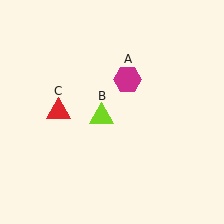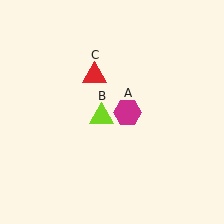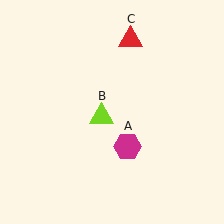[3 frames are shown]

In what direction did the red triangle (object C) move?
The red triangle (object C) moved up and to the right.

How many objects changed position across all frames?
2 objects changed position: magenta hexagon (object A), red triangle (object C).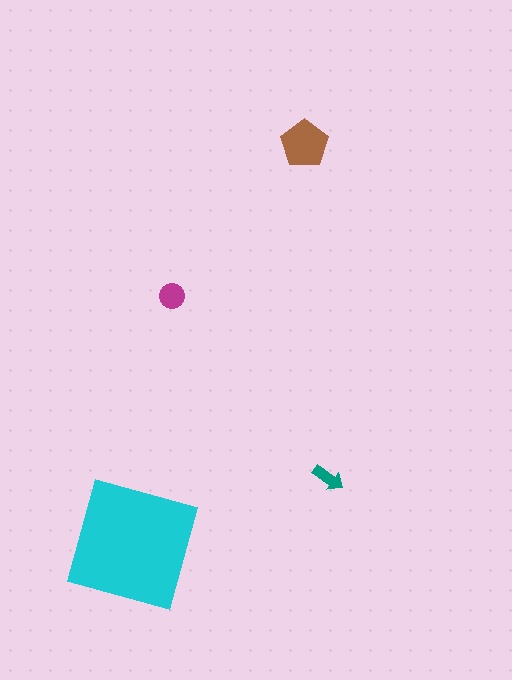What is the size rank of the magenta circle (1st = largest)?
3rd.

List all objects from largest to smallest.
The cyan square, the brown pentagon, the magenta circle, the teal arrow.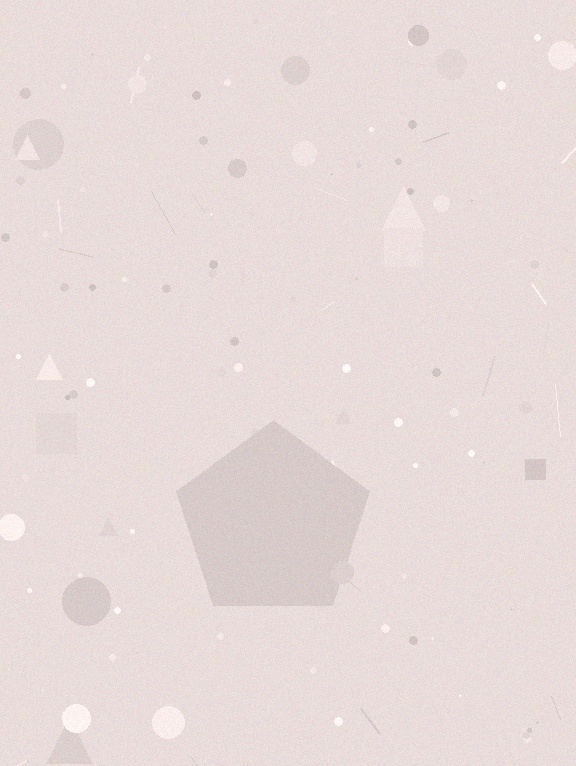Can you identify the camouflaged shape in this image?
The camouflaged shape is a pentagon.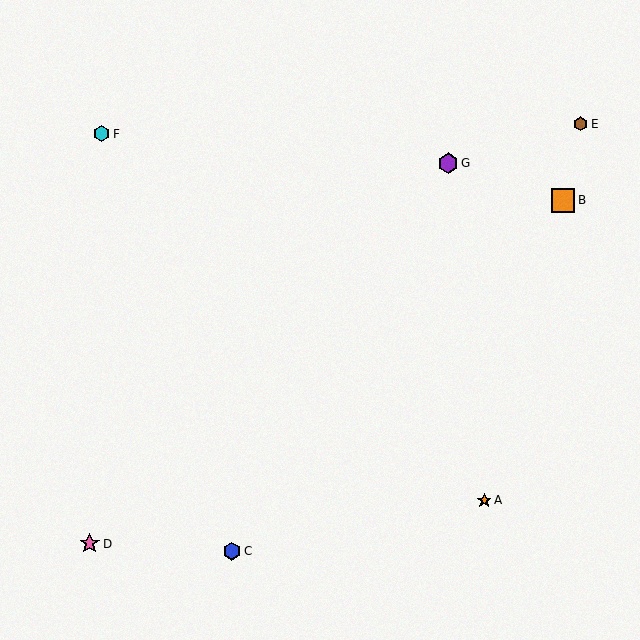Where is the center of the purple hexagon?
The center of the purple hexagon is at (448, 163).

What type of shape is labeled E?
Shape E is a brown hexagon.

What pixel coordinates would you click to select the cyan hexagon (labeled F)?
Click at (102, 134) to select the cyan hexagon F.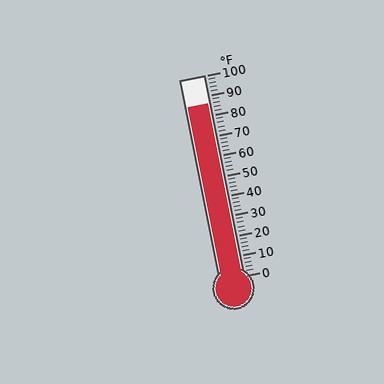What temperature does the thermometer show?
The thermometer shows approximately 86°F.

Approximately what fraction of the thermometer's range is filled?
The thermometer is filled to approximately 85% of its range.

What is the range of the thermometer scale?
The thermometer scale ranges from 0°F to 100°F.